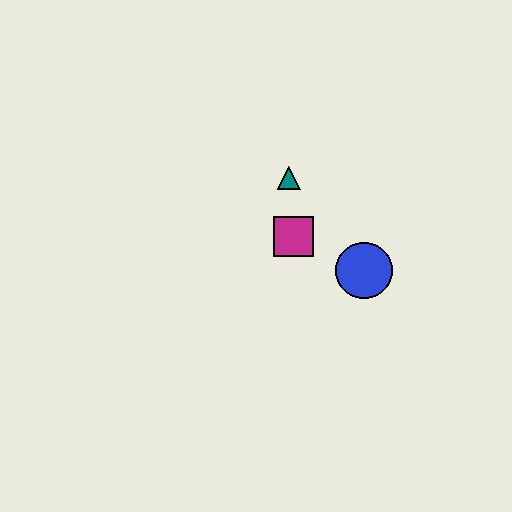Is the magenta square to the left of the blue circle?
Yes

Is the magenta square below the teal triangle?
Yes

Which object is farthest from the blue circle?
The teal triangle is farthest from the blue circle.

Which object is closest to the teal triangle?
The magenta square is closest to the teal triangle.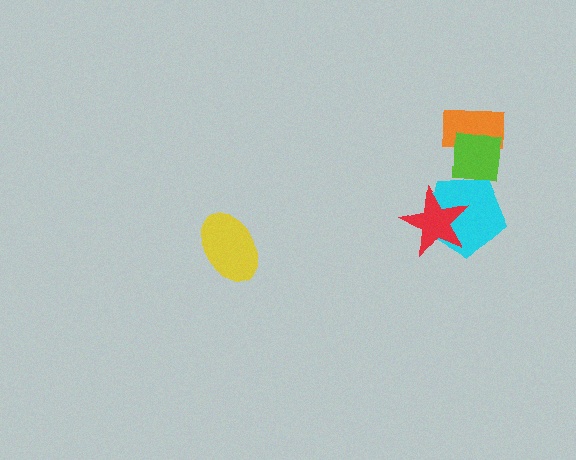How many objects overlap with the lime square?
2 objects overlap with the lime square.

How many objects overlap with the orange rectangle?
1 object overlaps with the orange rectangle.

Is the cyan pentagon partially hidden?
Yes, it is partially covered by another shape.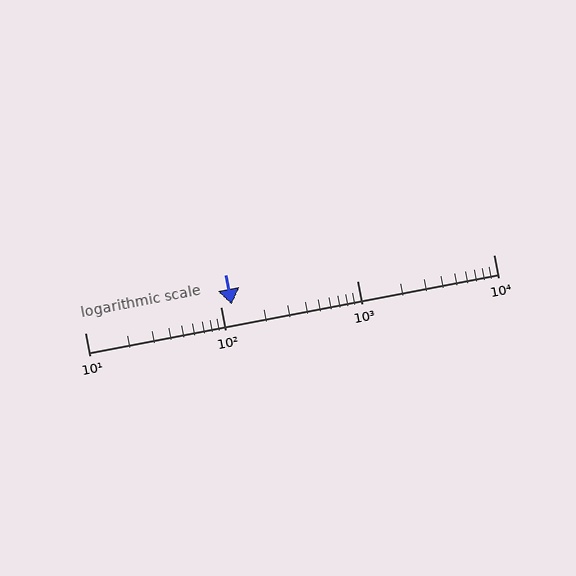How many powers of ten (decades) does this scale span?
The scale spans 3 decades, from 10 to 10000.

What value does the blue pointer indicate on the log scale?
The pointer indicates approximately 120.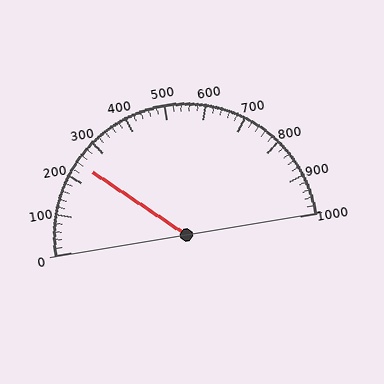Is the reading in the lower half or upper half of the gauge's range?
The reading is in the lower half of the range (0 to 1000).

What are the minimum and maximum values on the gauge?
The gauge ranges from 0 to 1000.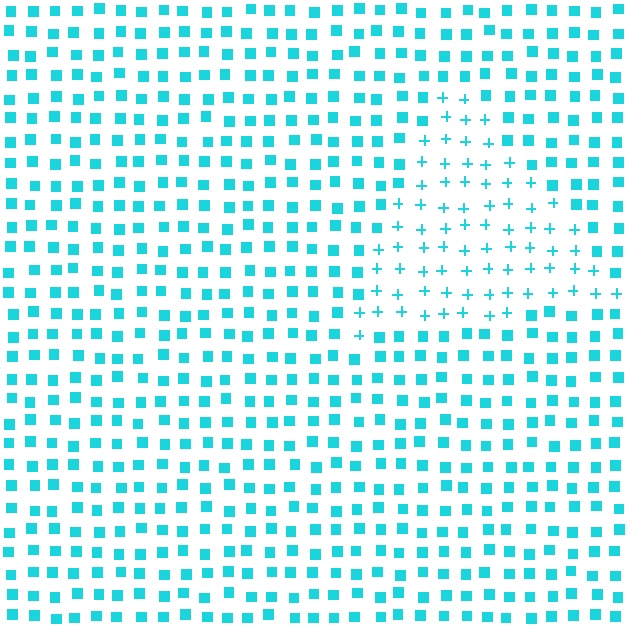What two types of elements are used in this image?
The image uses plus signs inside the triangle region and squares outside it.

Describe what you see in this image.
The image is filled with small cyan elements arranged in a uniform grid. A triangle-shaped region contains plus signs, while the surrounding area contains squares. The boundary is defined purely by the change in element shape.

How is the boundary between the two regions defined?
The boundary is defined by a change in element shape: plus signs inside vs. squares outside. All elements share the same color and spacing.